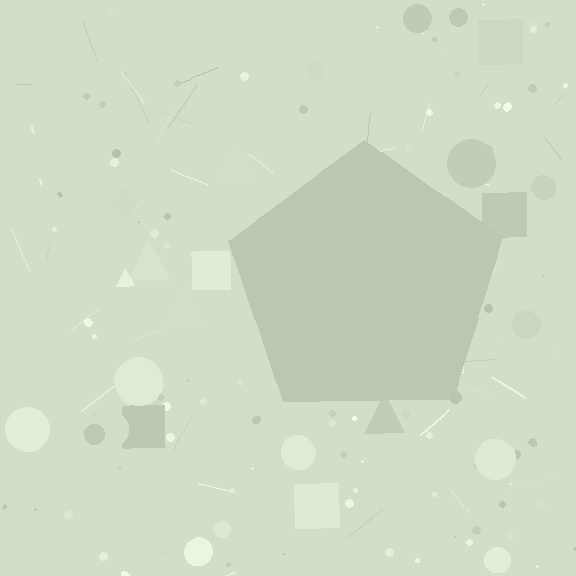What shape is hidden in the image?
A pentagon is hidden in the image.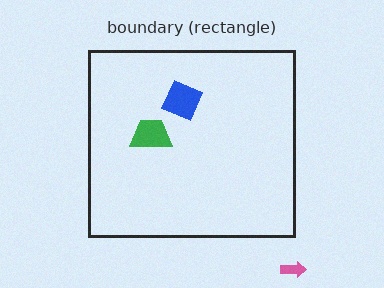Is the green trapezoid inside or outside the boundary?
Inside.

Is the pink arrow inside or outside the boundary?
Outside.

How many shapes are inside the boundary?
2 inside, 1 outside.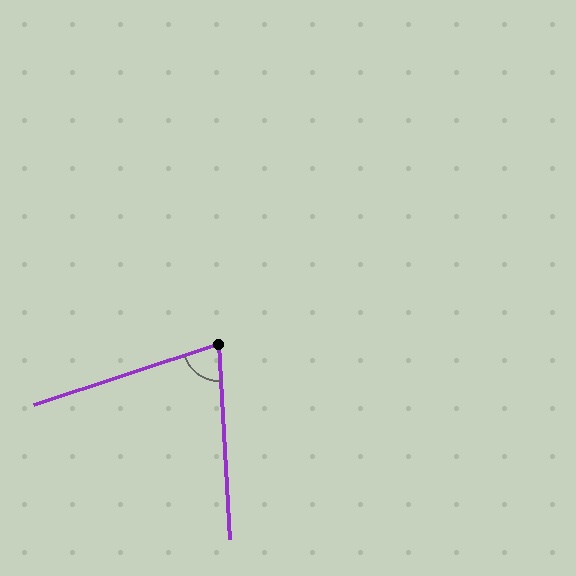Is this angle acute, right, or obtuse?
It is acute.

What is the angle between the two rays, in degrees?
Approximately 75 degrees.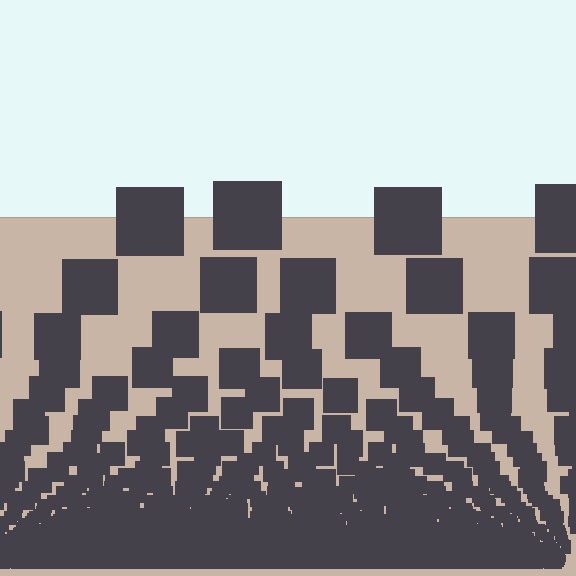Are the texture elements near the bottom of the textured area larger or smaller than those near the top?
Smaller. The gradient is inverted — elements near the bottom are smaller and denser.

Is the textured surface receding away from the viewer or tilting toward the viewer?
The surface appears to tilt toward the viewer. Texture elements get larger and sparser toward the top.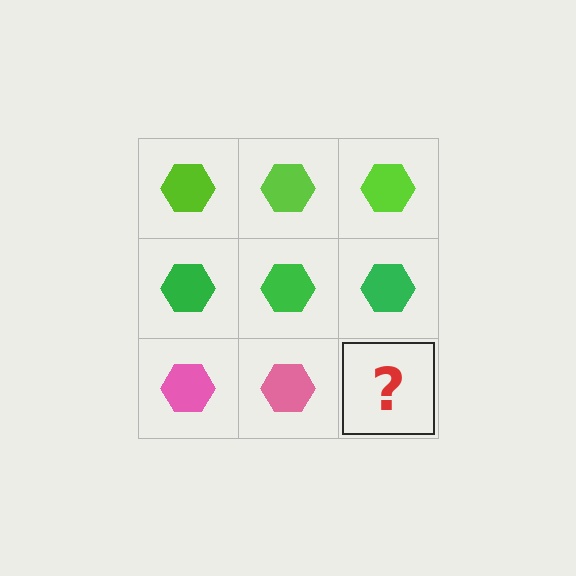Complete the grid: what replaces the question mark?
The question mark should be replaced with a pink hexagon.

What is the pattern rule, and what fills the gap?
The rule is that each row has a consistent color. The gap should be filled with a pink hexagon.